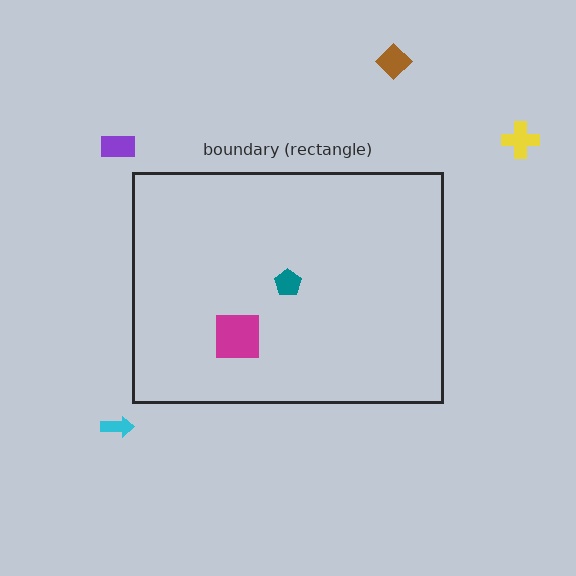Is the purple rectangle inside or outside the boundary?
Outside.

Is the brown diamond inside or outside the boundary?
Outside.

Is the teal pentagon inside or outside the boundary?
Inside.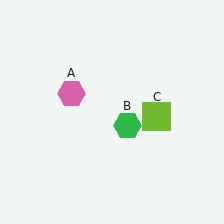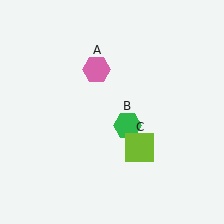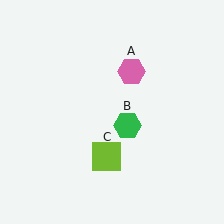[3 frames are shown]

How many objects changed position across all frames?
2 objects changed position: pink hexagon (object A), lime square (object C).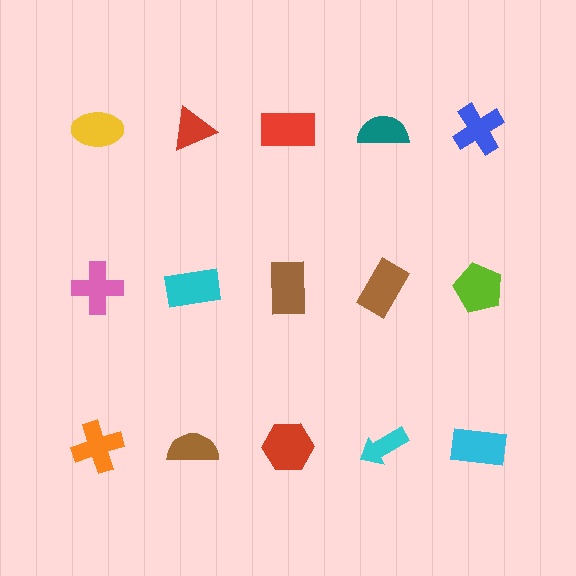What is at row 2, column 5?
A lime pentagon.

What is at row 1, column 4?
A teal semicircle.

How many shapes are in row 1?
5 shapes.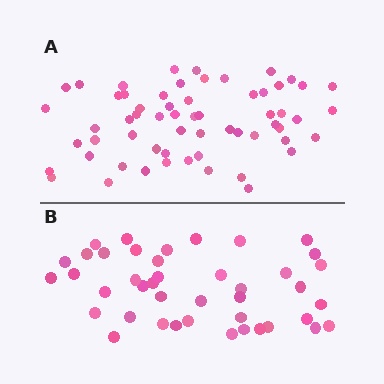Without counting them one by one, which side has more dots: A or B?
Region A (the top region) has more dots.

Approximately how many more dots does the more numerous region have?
Region A has approximately 20 more dots than region B.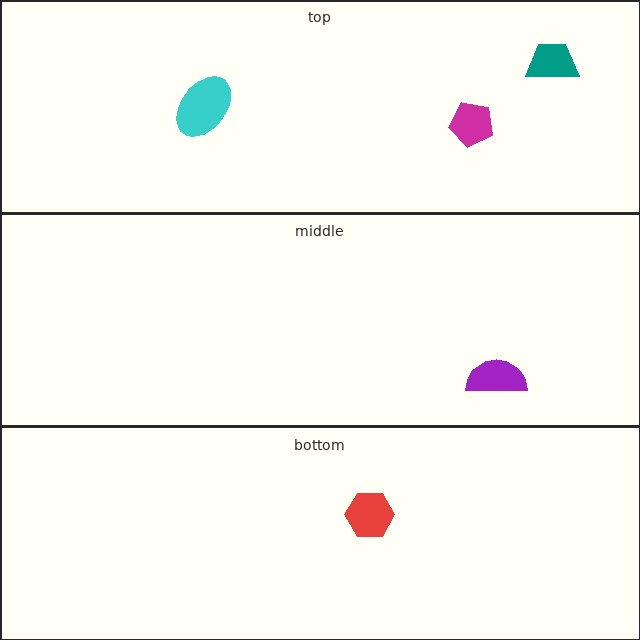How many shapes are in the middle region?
1.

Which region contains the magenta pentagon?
The top region.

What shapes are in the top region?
The magenta pentagon, the cyan ellipse, the teal trapezoid.